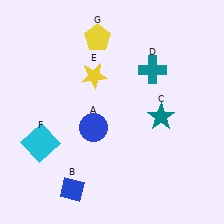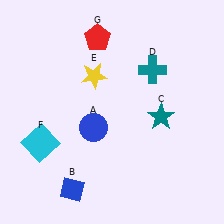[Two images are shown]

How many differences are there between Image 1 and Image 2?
There is 1 difference between the two images.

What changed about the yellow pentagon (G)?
In Image 1, G is yellow. In Image 2, it changed to red.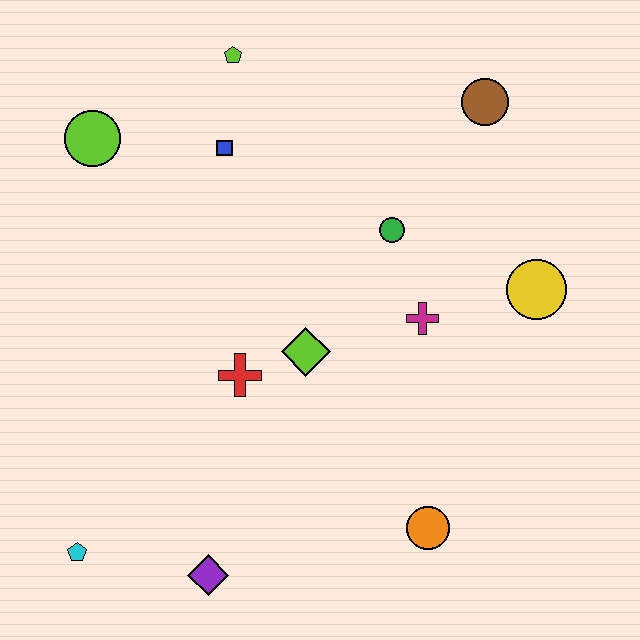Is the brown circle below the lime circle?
No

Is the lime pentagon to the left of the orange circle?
Yes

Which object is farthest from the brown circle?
The cyan pentagon is farthest from the brown circle.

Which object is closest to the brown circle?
The green circle is closest to the brown circle.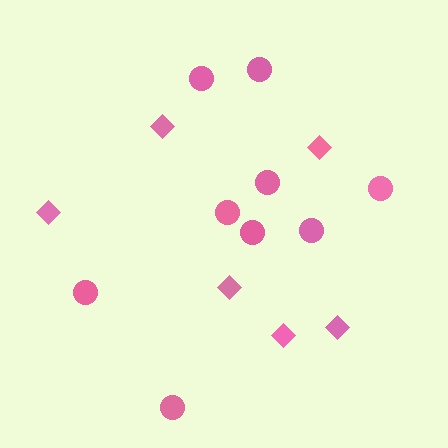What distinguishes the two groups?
There are 2 groups: one group of diamonds (6) and one group of circles (9).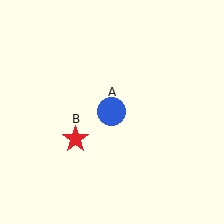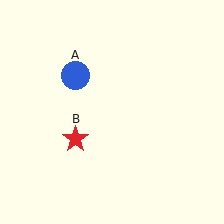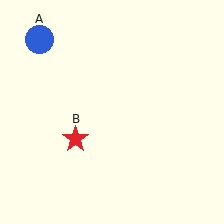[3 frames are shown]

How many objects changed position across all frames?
1 object changed position: blue circle (object A).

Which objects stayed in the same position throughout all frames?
Red star (object B) remained stationary.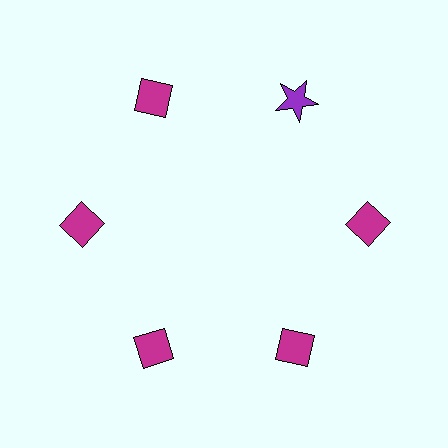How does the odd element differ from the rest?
It differs in both color (purple instead of magenta) and shape (star instead of diamond).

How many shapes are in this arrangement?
There are 6 shapes arranged in a ring pattern.